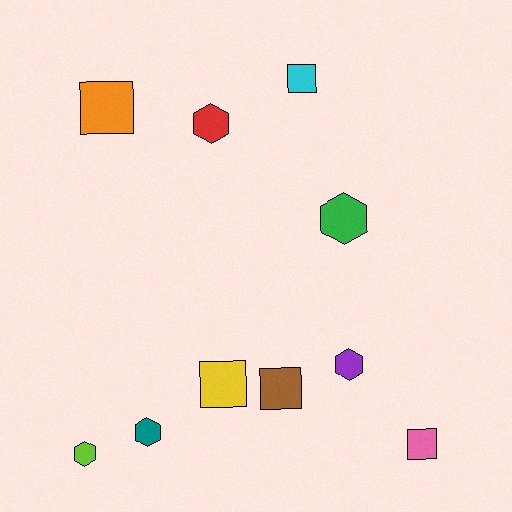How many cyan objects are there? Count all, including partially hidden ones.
There is 1 cyan object.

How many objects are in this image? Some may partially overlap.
There are 10 objects.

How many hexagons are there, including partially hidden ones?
There are 5 hexagons.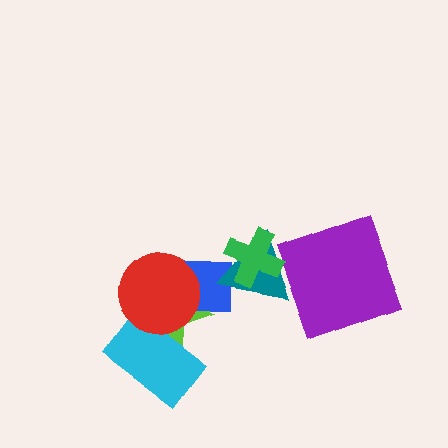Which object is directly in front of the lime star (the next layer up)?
The cyan rectangle is directly in front of the lime star.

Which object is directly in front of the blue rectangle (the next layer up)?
The teal triangle is directly in front of the blue rectangle.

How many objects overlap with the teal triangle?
3 objects overlap with the teal triangle.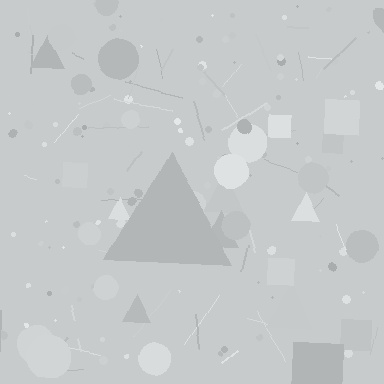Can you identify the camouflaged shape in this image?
The camouflaged shape is a triangle.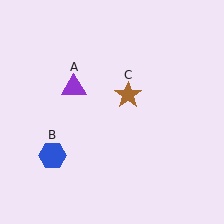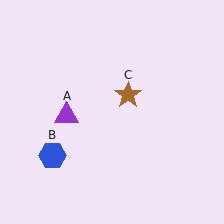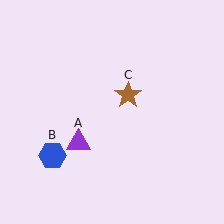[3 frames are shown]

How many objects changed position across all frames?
1 object changed position: purple triangle (object A).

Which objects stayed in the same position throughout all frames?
Blue hexagon (object B) and brown star (object C) remained stationary.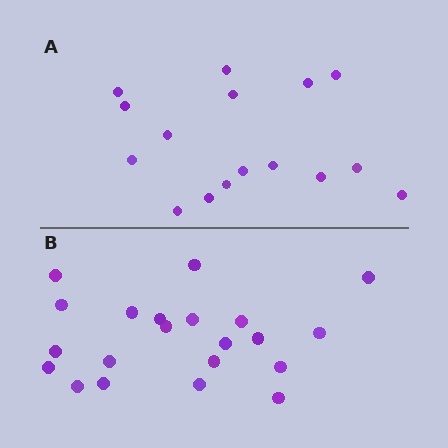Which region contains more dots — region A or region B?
Region B (the bottom region) has more dots.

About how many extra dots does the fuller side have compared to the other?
Region B has about 5 more dots than region A.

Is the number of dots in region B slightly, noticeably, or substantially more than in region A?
Region B has noticeably more, but not dramatically so. The ratio is roughly 1.3 to 1.